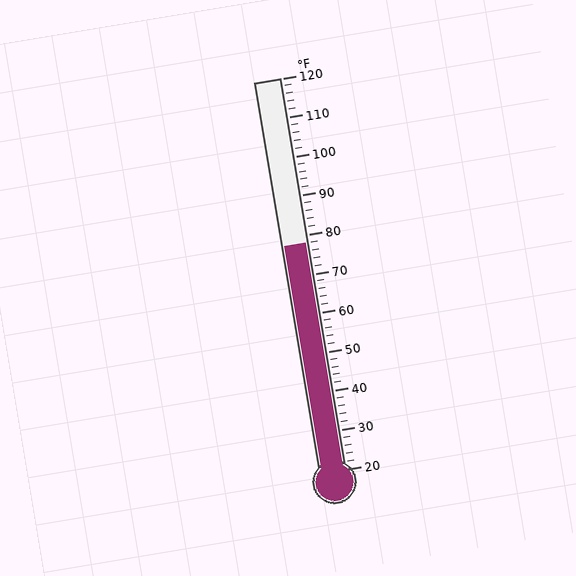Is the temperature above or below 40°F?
The temperature is above 40°F.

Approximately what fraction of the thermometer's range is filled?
The thermometer is filled to approximately 60% of its range.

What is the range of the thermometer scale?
The thermometer scale ranges from 20°F to 120°F.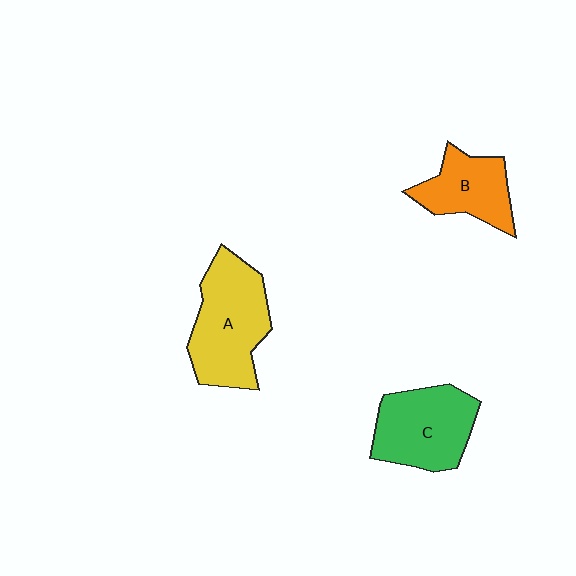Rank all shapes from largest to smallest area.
From largest to smallest: A (yellow), C (green), B (orange).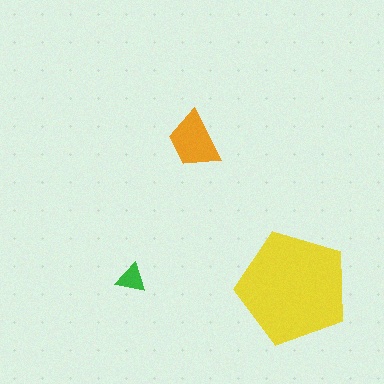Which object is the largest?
The yellow pentagon.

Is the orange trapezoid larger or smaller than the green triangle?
Larger.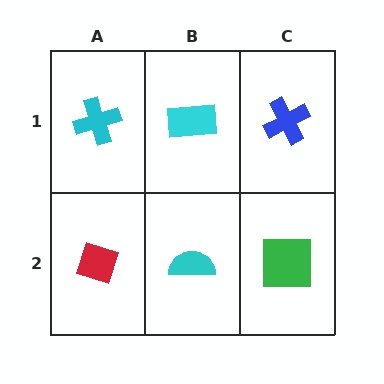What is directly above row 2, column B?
A cyan rectangle.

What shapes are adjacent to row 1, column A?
A red diamond (row 2, column A), a cyan rectangle (row 1, column B).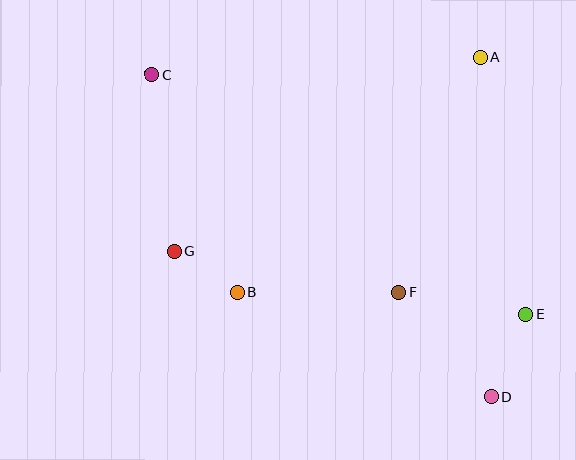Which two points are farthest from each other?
Points C and D are farthest from each other.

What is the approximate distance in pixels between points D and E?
The distance between D and E is approximately 89 pixels.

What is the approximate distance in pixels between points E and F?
The distance between E and F is approximately 129 pixels.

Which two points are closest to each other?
Points B and G are closest to each other.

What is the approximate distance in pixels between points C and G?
The distance between C and G is approximately 178 pixels.